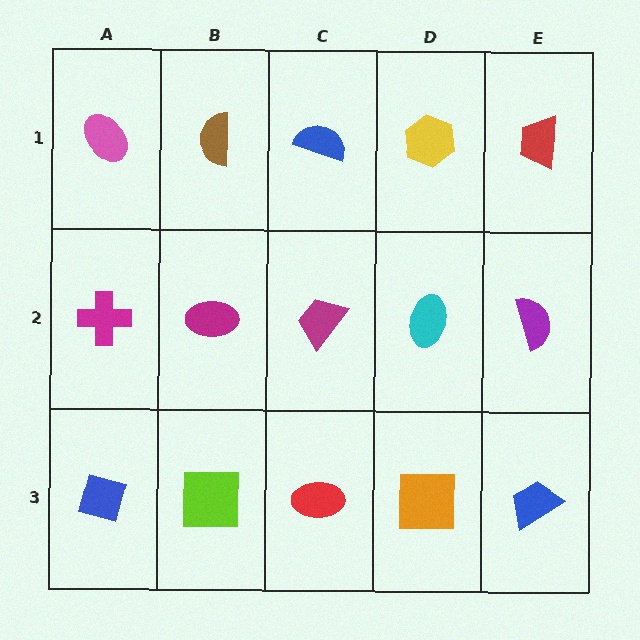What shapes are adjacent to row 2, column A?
A pink ellipse (row 1, column A), a blue diamond (row 3, column A), a magenta ellipse (row 2, column B).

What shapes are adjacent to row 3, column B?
A magenta ellipse (row 2, column B), a blue diamond (row 3, column A), a red ellipse (row 3, column C).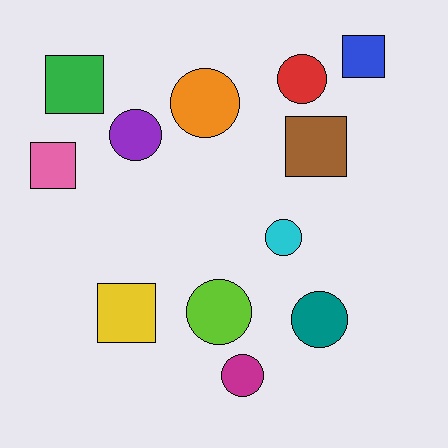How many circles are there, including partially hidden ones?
There are 7 circles.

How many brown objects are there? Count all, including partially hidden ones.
There is 1 brown object.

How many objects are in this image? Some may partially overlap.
There are 12 objects.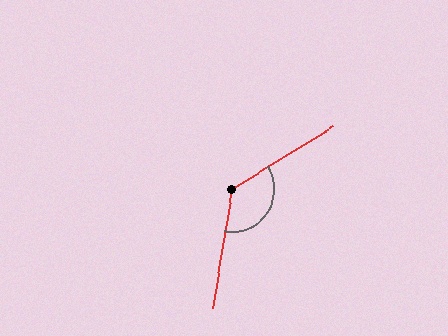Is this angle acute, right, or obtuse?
It is obtuse.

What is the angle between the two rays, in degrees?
Approximately 131 degrees.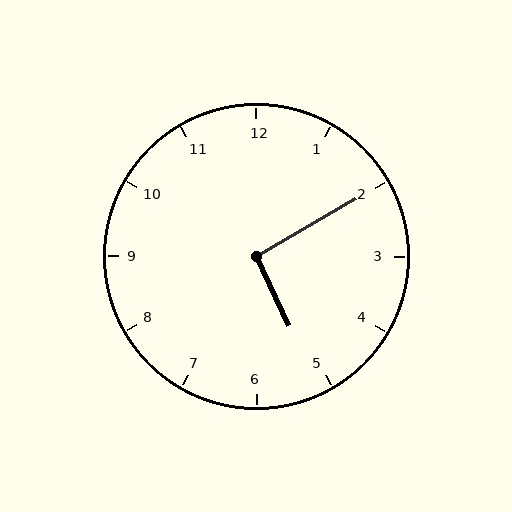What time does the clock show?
5:10.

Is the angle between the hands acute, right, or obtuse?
It is right.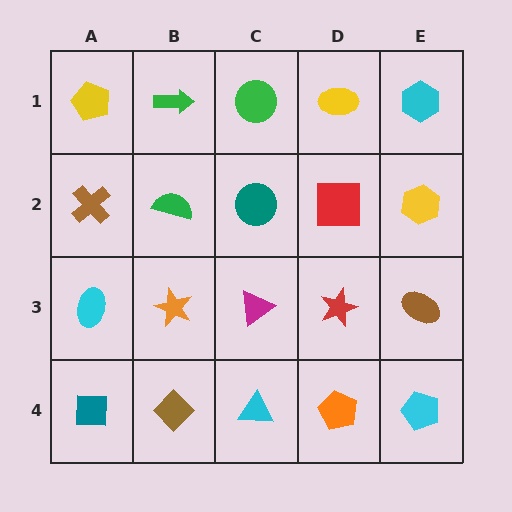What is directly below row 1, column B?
A green semicircle.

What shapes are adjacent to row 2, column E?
A cyan hexagon (row 1, column E), a brown ellipse (row 3, column E), a red square (row 2, column D).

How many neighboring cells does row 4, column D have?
3.